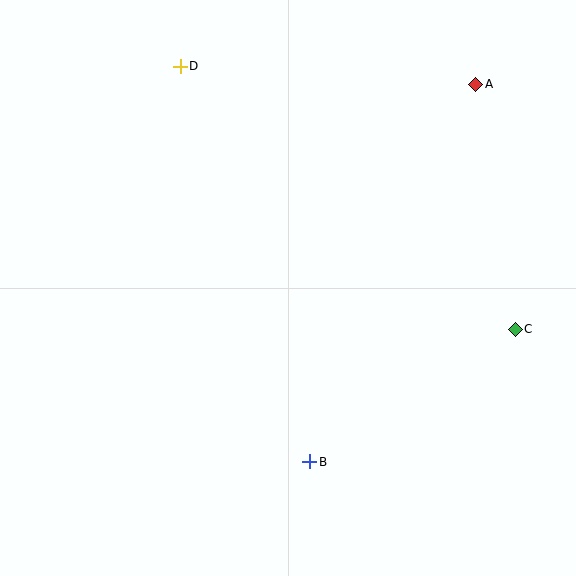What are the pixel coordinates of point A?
Point A is at (476, 84).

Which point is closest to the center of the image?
Point B at (310, 462) is closest to the center.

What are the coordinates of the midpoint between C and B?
The midpoint between C and B is at (412, 395).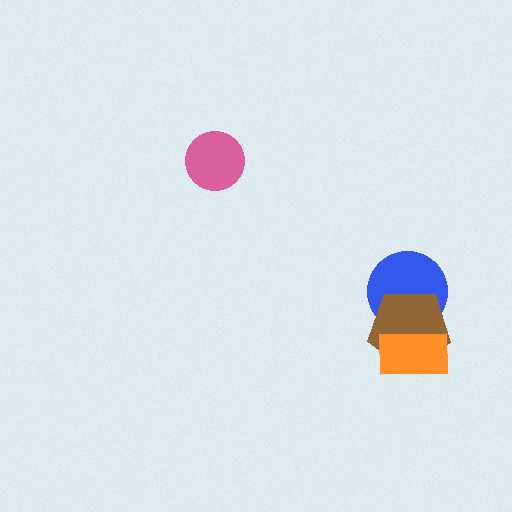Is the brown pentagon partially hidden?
Yes, it is partially covered by another shape.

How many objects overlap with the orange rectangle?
2 objects overlap with the orange rectangle.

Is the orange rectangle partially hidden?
No, no other shape covers it.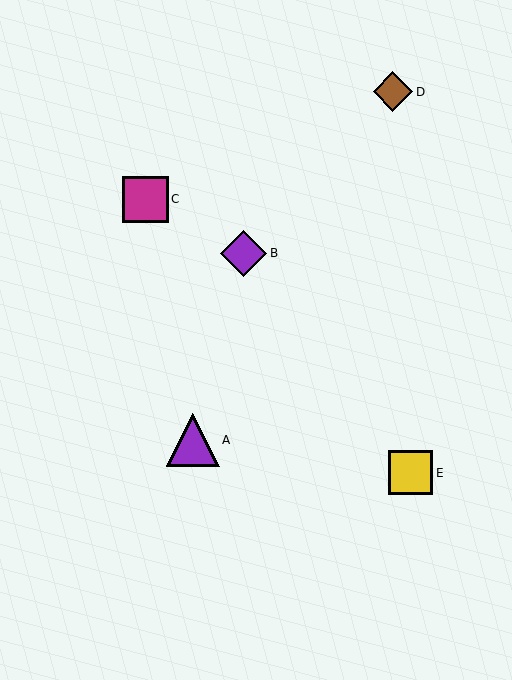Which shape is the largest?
The purple triangle (labeled A) is the largest.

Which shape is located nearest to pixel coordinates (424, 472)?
The yellow square (labeled E) at (411, 473) is nearest to that location.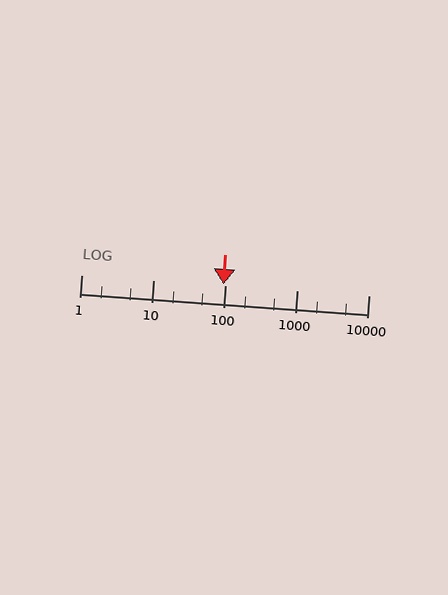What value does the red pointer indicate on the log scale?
The pointer indicates approximately 94.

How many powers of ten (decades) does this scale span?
The scale spans 4 decades, from 1 to 10000.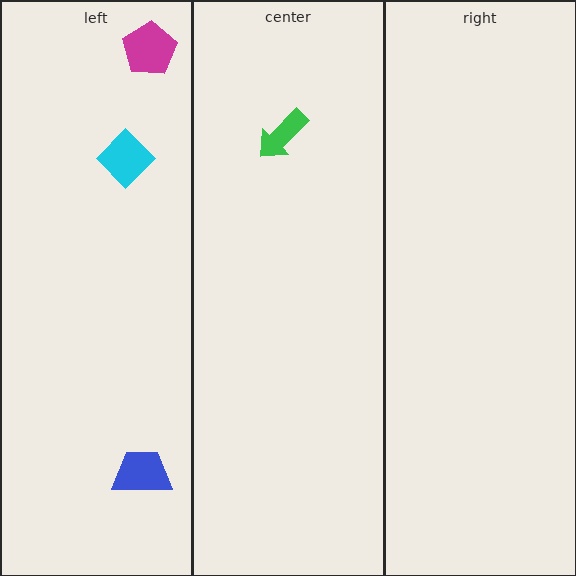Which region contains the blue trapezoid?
The left region.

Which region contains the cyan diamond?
The left region.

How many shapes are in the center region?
1.